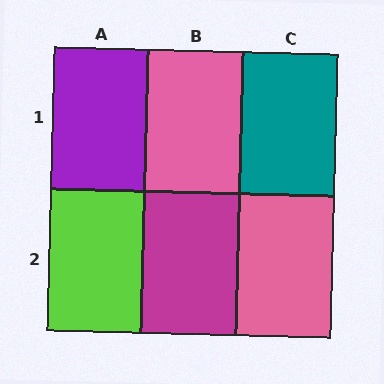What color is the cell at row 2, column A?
Lime.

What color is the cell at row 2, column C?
Pink.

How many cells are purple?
1 cell is purple.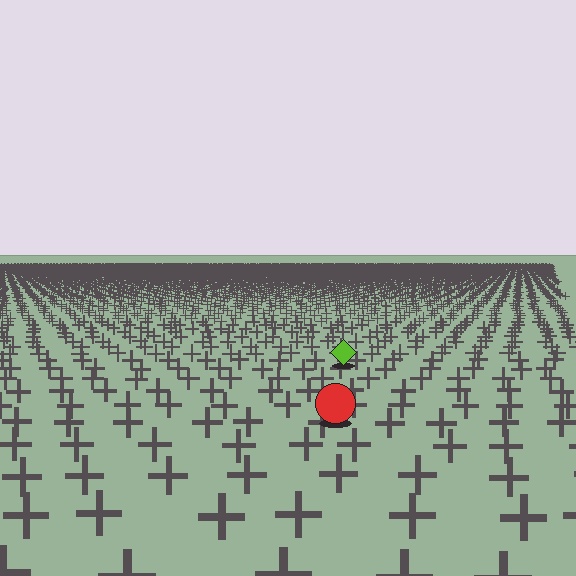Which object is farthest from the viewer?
The lime diamond is farthest from the viewer. It appears smaller and the ground texture around it is denser.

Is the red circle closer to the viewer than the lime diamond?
Yes. The red circle is closer — you can tell from the texture gradient: the ground texture is coarser near it.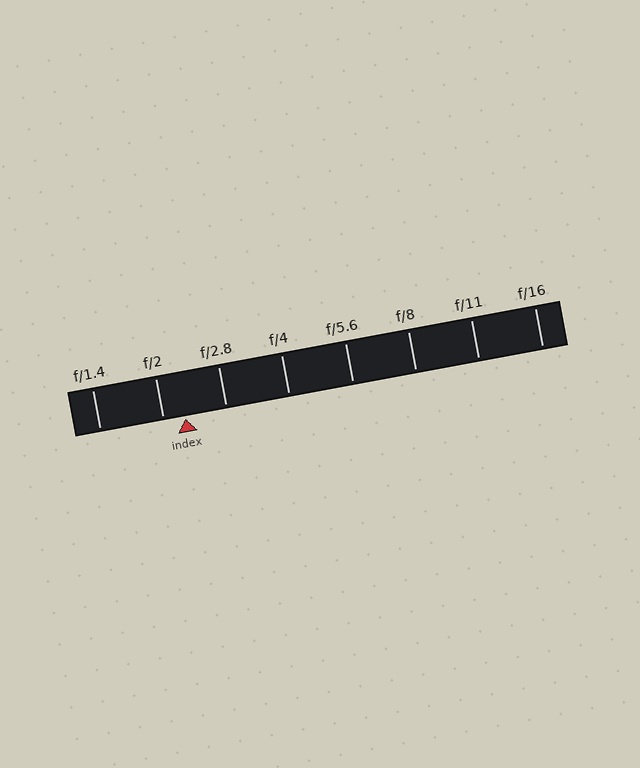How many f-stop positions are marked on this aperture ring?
There are 8 f-stop positions marked.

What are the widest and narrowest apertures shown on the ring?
The widest aperture shown is f/1.4 and the narrowest is f/16.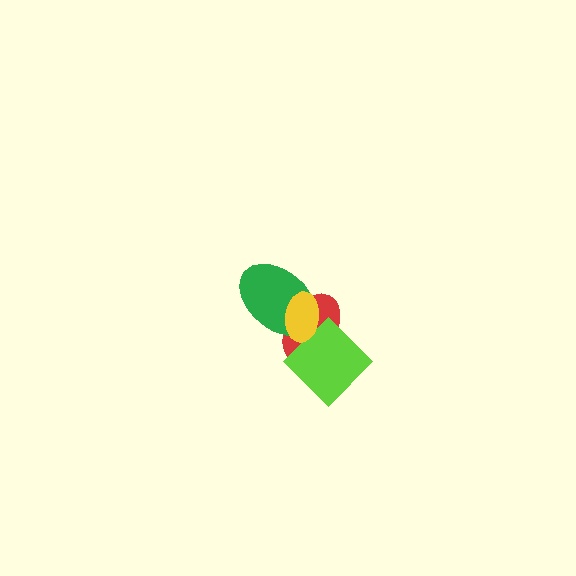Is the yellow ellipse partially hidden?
No, no other shape covers it.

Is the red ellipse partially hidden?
Yes, it is partially covered by another shape.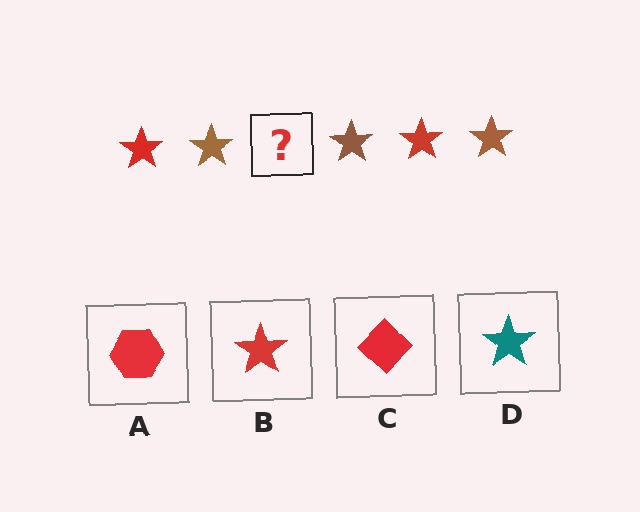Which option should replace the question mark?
Option B.